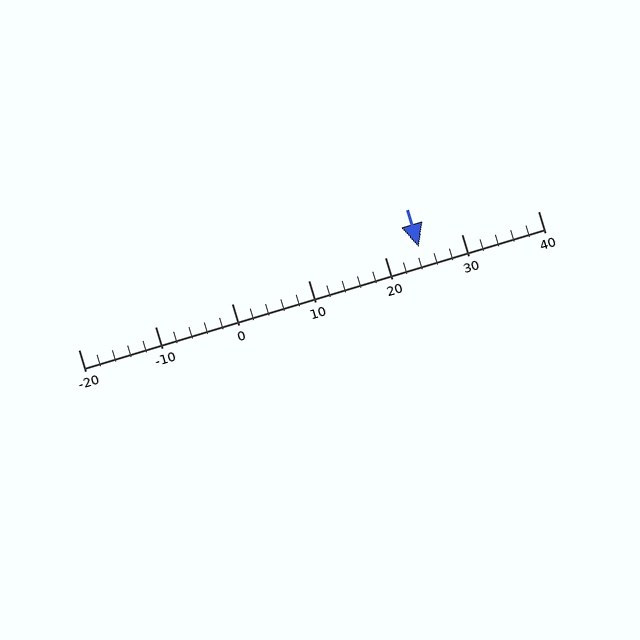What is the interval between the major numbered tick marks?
The major tick marks are spaced 10 units apart.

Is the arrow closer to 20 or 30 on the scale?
The arrow is closer to 20.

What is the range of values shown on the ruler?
The ruler shows values from -20 to 40.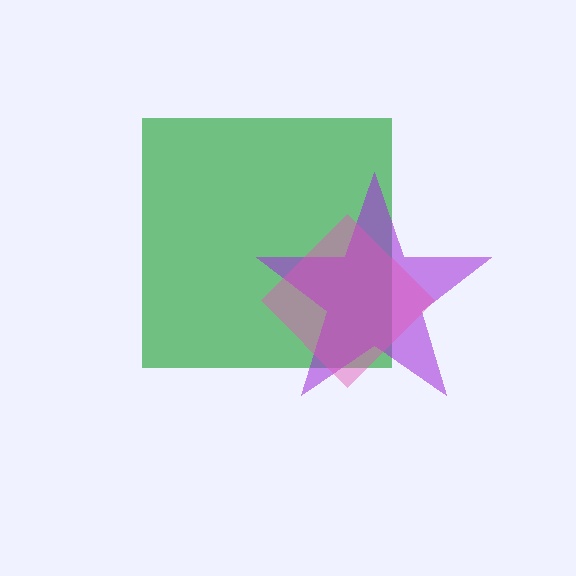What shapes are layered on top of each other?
The layered shapes are: a green square, a purple star, a pink diamond.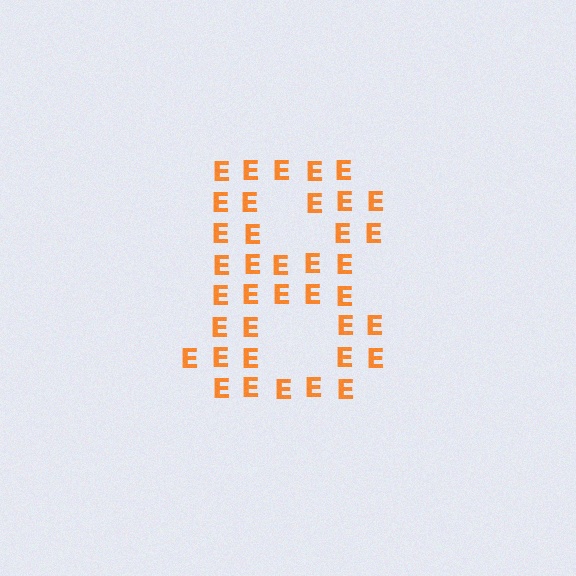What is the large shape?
The large shape is the digit 8.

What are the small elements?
The small elements are letter E's.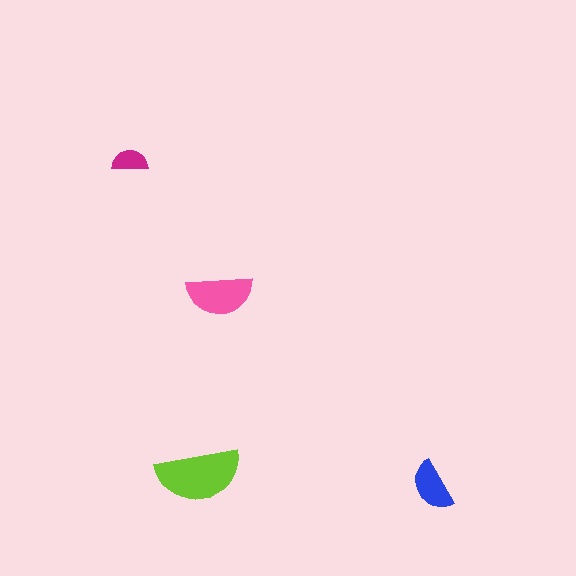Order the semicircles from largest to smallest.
the lime one, the pink one, the blue one, the magenta one.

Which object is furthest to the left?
The magenta semicircle is leftmost.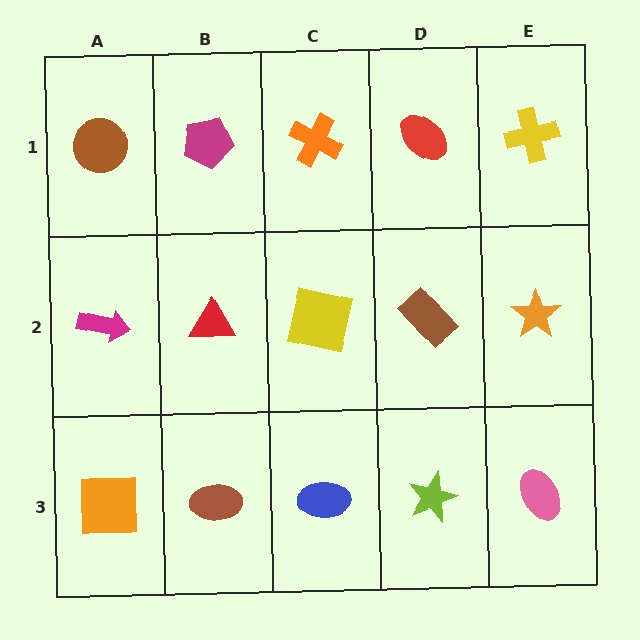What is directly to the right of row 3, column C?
A lime star.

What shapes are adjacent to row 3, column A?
A magenta arrow (row 2, column A), a brown ellipse (row 3, column B).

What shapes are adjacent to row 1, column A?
A magenta arrow (row 2, column A), a magenta pentagon (row 1, column B).